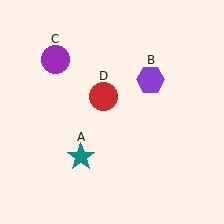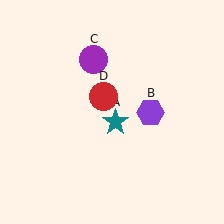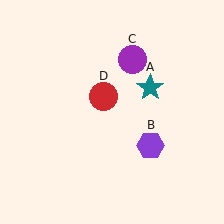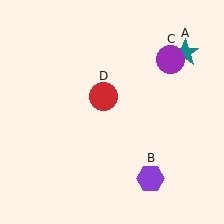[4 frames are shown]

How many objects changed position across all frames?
3 objects changed position: teal star (object A), purple hexagon (object B), purple circle (object C).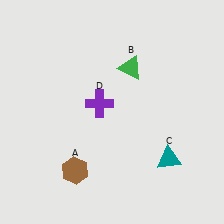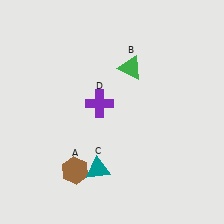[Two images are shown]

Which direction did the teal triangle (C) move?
The teal triangle (C) moved left.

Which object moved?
The teal triangle (C) moved left.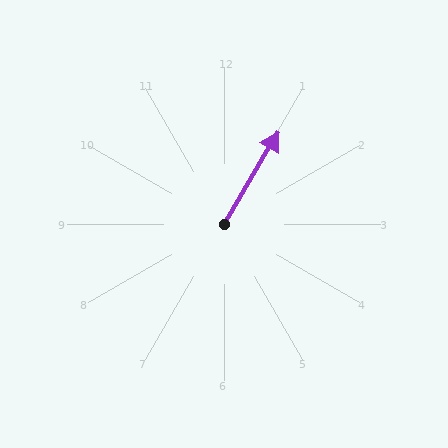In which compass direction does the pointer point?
Northeast.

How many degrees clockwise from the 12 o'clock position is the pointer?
Approximately 31 degrees.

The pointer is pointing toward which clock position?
Roughly 1 o'clock.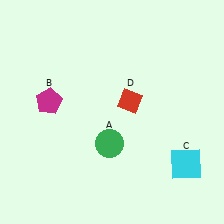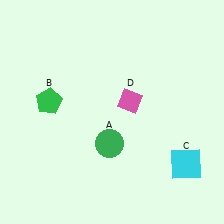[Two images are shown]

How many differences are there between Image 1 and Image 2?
There are 2 differences between the two images.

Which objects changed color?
B changed from magenta to green. D changed from red to pink.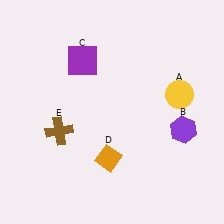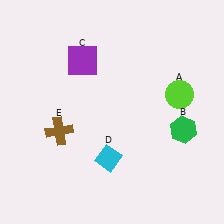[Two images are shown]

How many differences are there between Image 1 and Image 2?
There are 3 differences between the two images.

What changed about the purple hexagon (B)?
In Image 1, B is purple. In Image 2, it changed to green.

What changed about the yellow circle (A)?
In Image 1, A is yellow. In Image 2, it changed to lime.